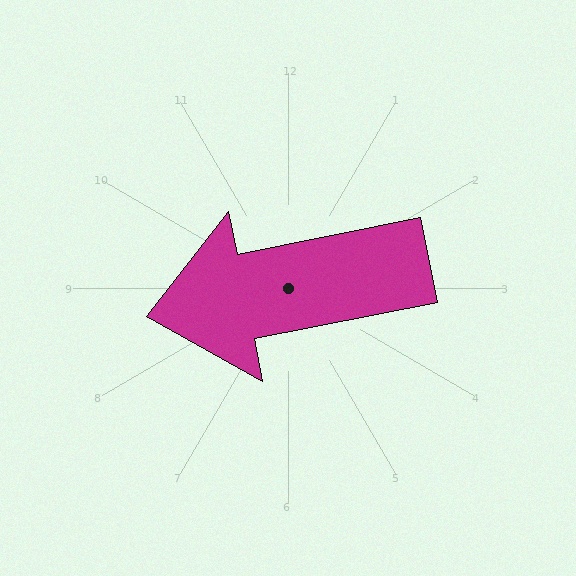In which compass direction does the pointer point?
West.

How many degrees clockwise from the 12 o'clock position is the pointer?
Approximately 259 degrees.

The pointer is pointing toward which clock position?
Roughly 9 o'clock.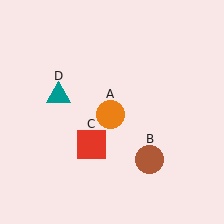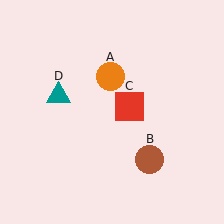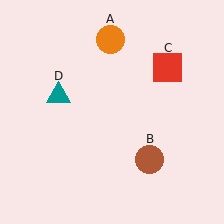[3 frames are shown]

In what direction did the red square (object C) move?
The red square (object C) moved up and to the right.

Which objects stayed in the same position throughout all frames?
Brown circle (object B) and teal triangle (object D) remained stationary.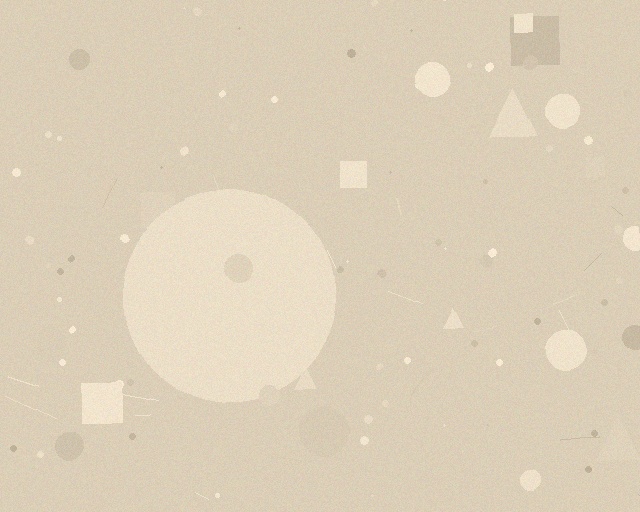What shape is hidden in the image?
A circle is hidden in the image.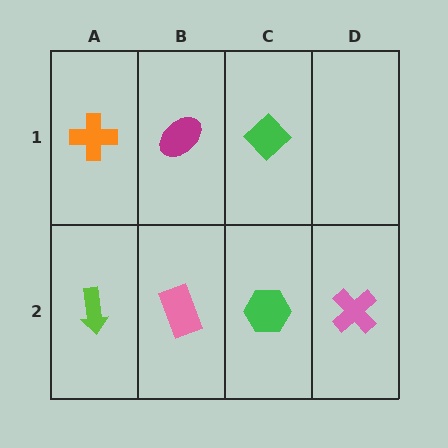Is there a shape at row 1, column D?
No, that cell is empty.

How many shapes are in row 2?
4 shapes.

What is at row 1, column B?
A magenta ellipse.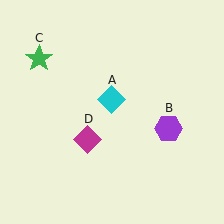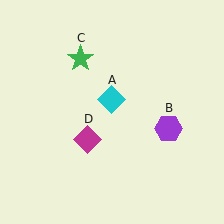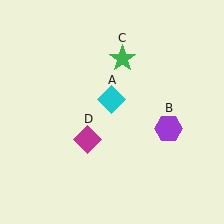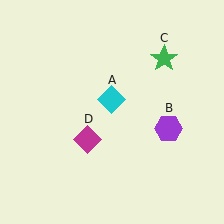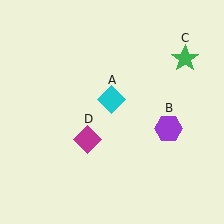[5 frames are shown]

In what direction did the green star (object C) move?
The green star (object C) moved right.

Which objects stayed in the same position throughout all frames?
Cyan diamond (object A) and purple hexagon (object B) and magenta diamond (object D) remained stationary.